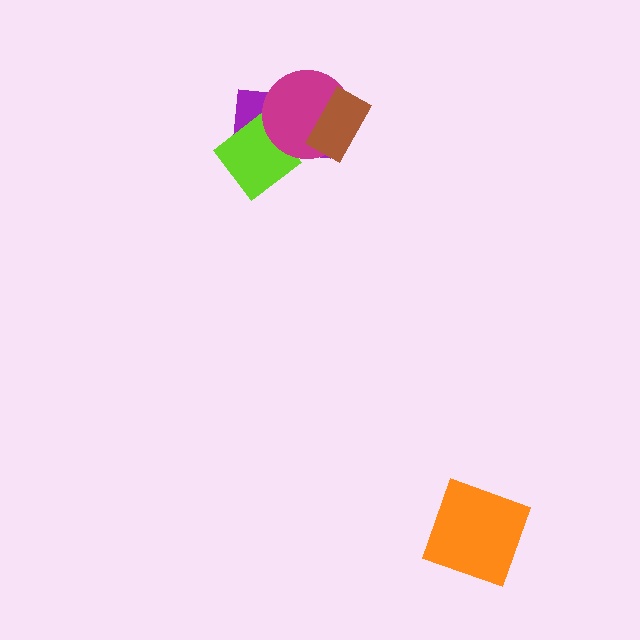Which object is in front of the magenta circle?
The brown rectangle is in front of the magenta circle.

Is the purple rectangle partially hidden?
Yes, it is partially covered by another shape.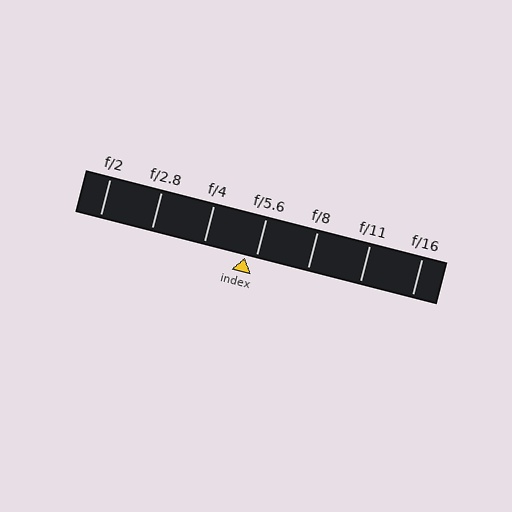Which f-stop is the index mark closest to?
The index mark is closest to f/5.6.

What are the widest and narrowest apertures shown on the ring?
The widest aperture shown is f/2 and the narrowest is f/16.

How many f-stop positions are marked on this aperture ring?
There are 7 f-stop positions marked.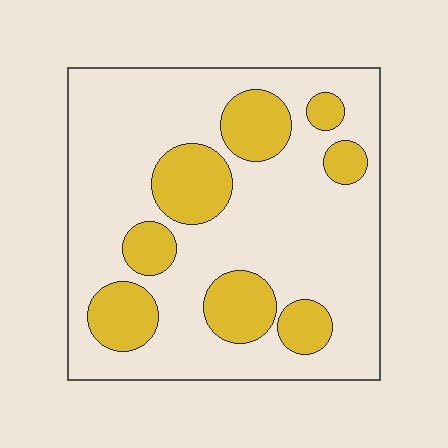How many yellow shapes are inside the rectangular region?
8.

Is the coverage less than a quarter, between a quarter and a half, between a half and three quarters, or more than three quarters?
Between a quarter and a half.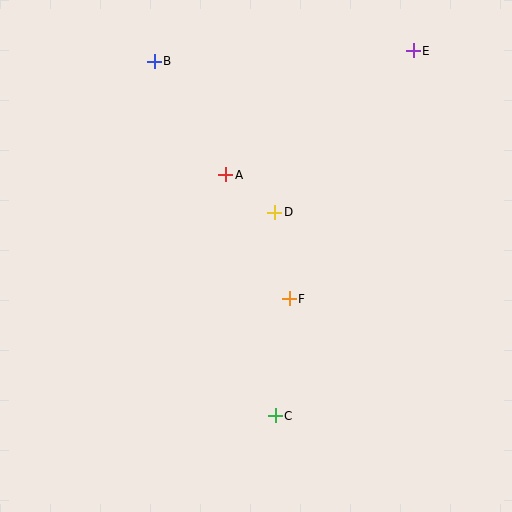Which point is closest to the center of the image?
Point D at (275, 212) is closest to the center.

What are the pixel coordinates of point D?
Point D is at (275, 212).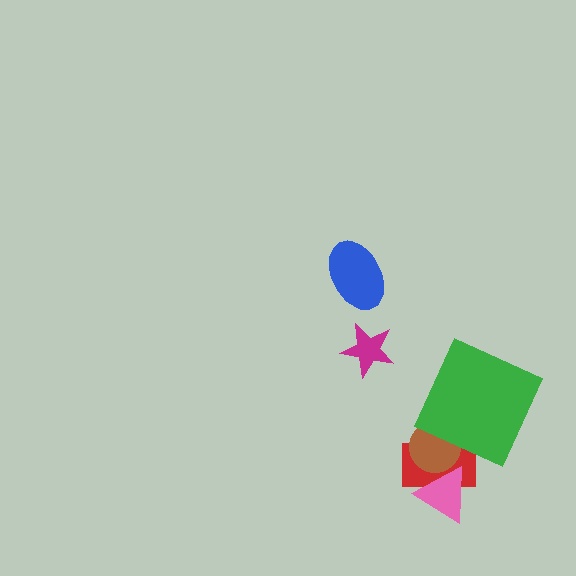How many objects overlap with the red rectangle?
3 objects overlap with the red rectangle.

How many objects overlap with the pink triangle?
2 objects overlap with the pink triangle.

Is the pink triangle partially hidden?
Yes, it is partially covered by another shape.